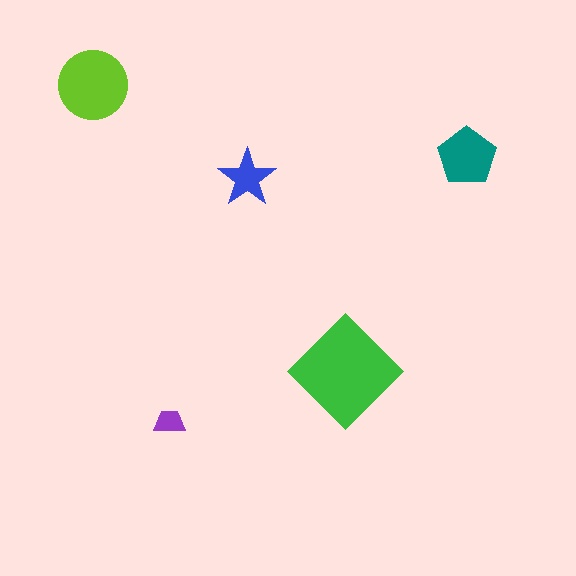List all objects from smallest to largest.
The purple trapezoid, the blue star, the teal pentagon, the lime circle, the green diamond.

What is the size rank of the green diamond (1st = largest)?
1st.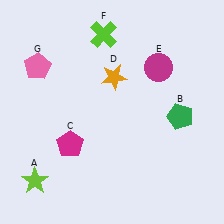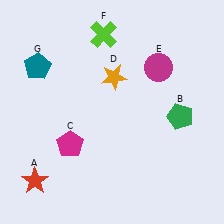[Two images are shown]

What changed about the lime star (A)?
In Image 1, A is lime. In Image 2, it changed to red.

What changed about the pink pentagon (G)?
In Image 1, G is pink. In Image 2, it changed to teal.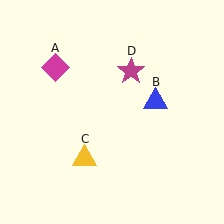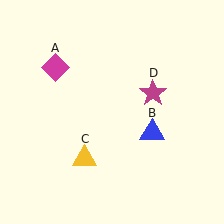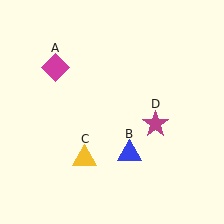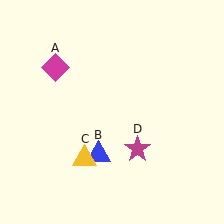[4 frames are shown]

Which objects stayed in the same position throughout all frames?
Magenta diamond (object A) and yellow triangle (object C) remained stationary.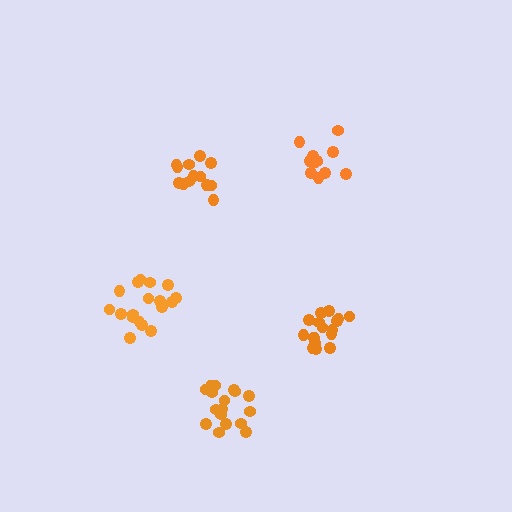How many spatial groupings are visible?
There are 5 spatial groupings.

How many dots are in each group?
Group 1: 17 dots, Group 2: 13 dots, Group 3: 12 dots, Group 4: 17 dots, Group 5: 18 dots (77 total).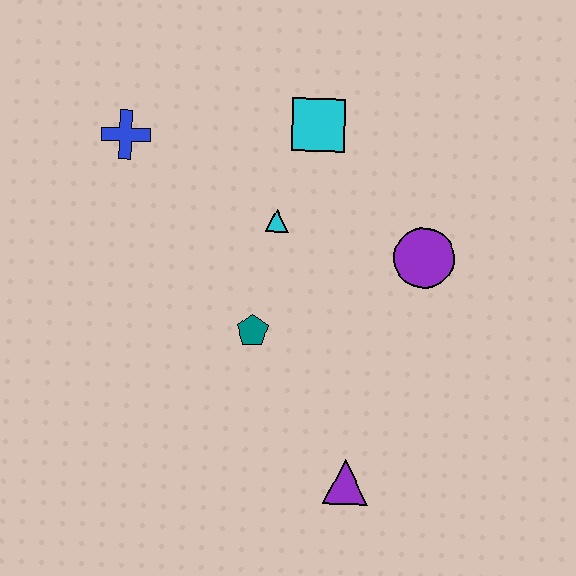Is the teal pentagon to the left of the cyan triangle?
Yes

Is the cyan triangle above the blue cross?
No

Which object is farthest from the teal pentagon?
The blue cross is farthest from the teal pentagon.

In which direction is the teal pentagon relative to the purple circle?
The teal pentagon is to the left of the purple circle.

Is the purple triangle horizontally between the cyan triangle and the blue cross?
No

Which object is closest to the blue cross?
The cyan triangle is closest to the blue cross.